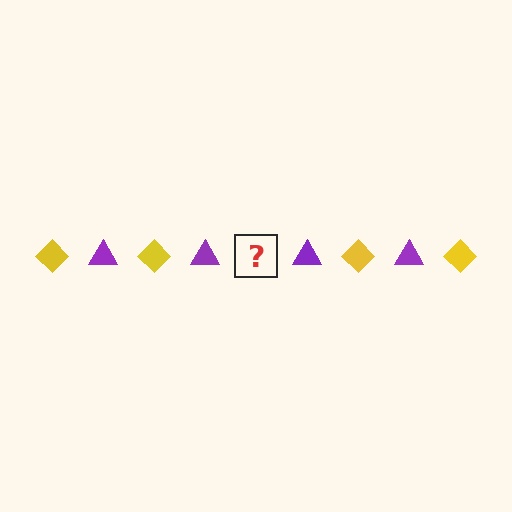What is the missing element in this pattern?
The missing element is a yellow diamond.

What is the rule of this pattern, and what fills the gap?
The rule is that the pattern alternates between yellow diamond and purple triangle. The gap should be filled with a yellow diamond.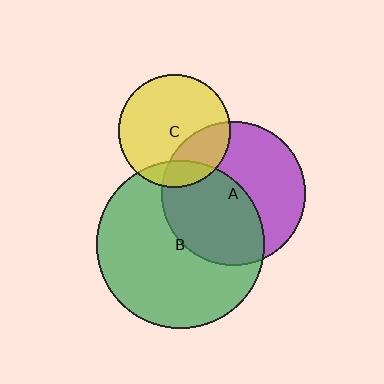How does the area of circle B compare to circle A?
Approximately 1.3 times.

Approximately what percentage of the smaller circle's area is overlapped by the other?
Approximately 50%.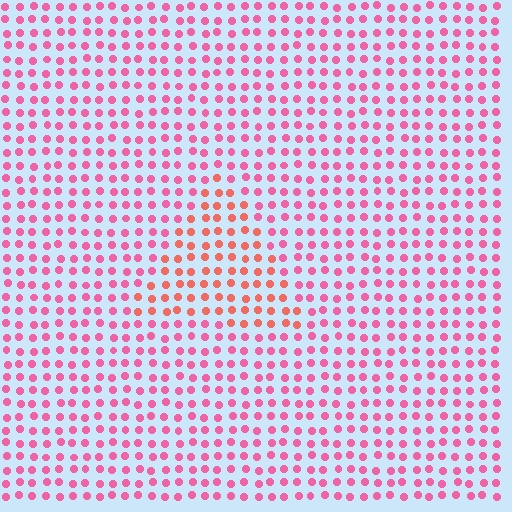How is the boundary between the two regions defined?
The boundary is defined purely by a slight shift in hue (about 31 degrees). Spacing, size, and orientation are identical on both sides.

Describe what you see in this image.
The image is filled with small pink elements in a uniform arrangement. A triangle-shaped region is visible where the elements are tinted to a slightly different hue, forming a subtle color boundary.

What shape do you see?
I see a triangle.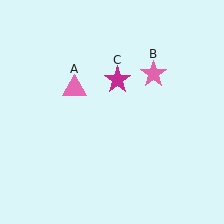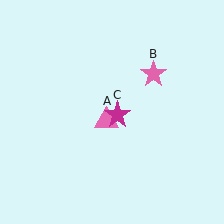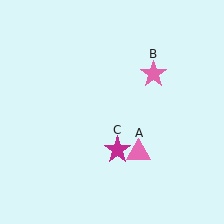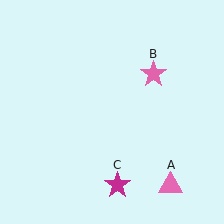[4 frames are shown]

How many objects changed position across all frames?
2 objects changed position: pink triangle (object A), magenta star (object C).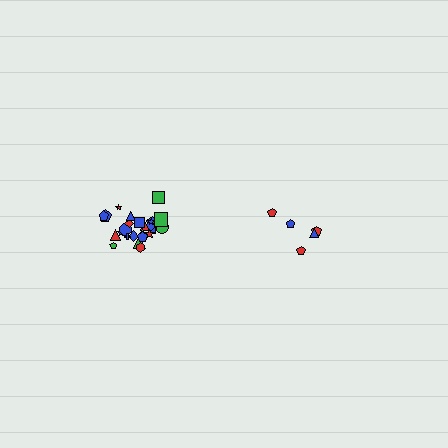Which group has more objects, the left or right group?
The left group.